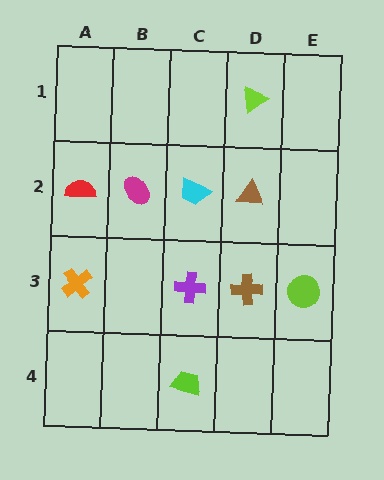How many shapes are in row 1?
1 shape.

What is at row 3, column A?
An orange cross.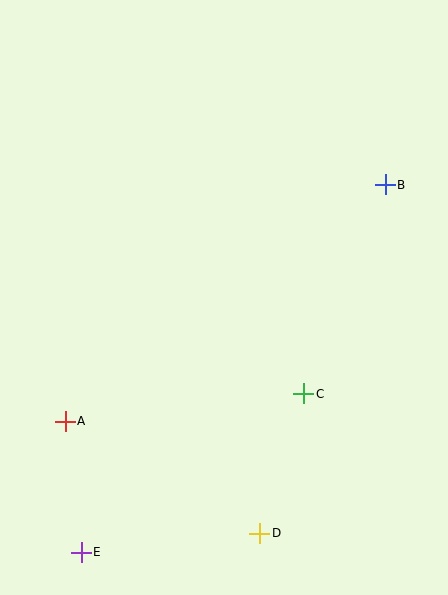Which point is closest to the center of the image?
Point C at (304, 394) is closest to the center.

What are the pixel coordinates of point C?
Point C is at (304, 394).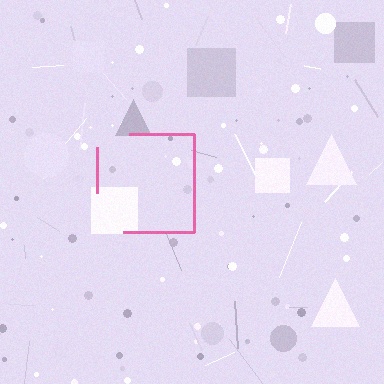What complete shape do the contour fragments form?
The contour fragments form a square.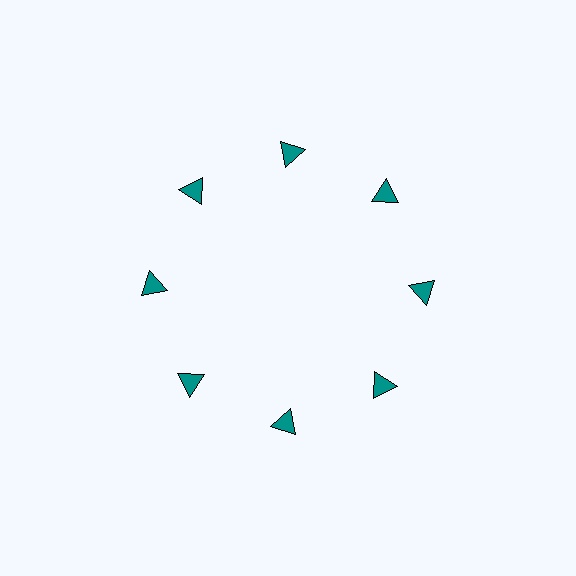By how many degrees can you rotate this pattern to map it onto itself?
The pattern maps onto itself every 45 degrees of rotation.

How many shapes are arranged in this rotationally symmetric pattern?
There are 8 shapes, arranged in 8 groups of 1.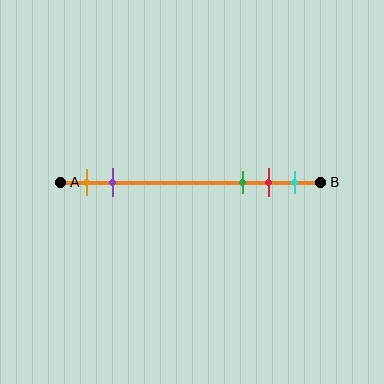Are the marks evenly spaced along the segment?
No, the marks are not evenly spaced.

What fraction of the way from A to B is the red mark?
The red mark is approximately 80% (0.8) of the way from A to B.